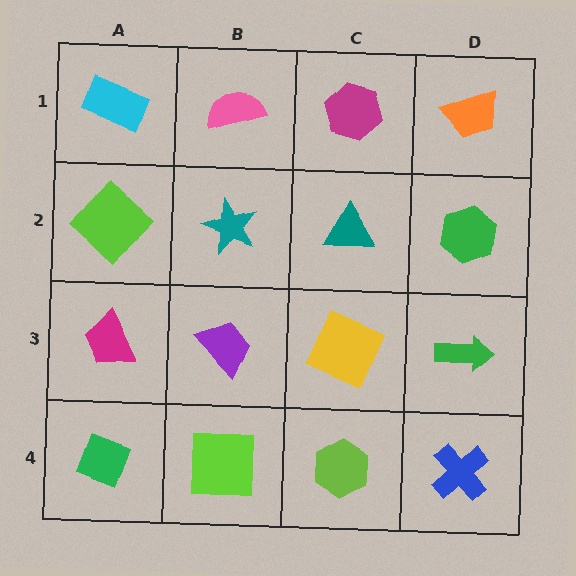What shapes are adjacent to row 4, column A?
A magenta trapezoid (row 3, column A), a lime square (row 4, column B).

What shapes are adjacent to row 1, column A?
A lime diamond (row 2, column A), a pink semicircle (row 1, column B).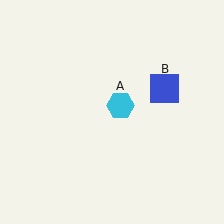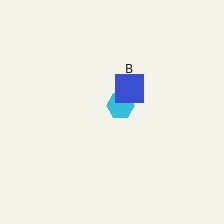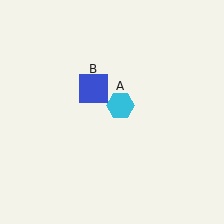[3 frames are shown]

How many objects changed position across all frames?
1 object changed position: blue square (object B).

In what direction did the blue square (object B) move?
The blue square (object B) moved left.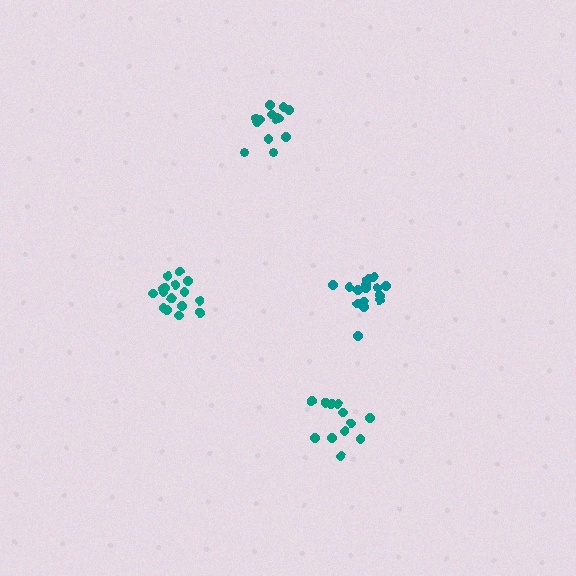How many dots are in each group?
Group 1: 12 dots, Group 2: 16 dots, Group 3: 16 dots, Group 4: 13 dots (57 total).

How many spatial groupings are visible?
There are 4 spatial groupings.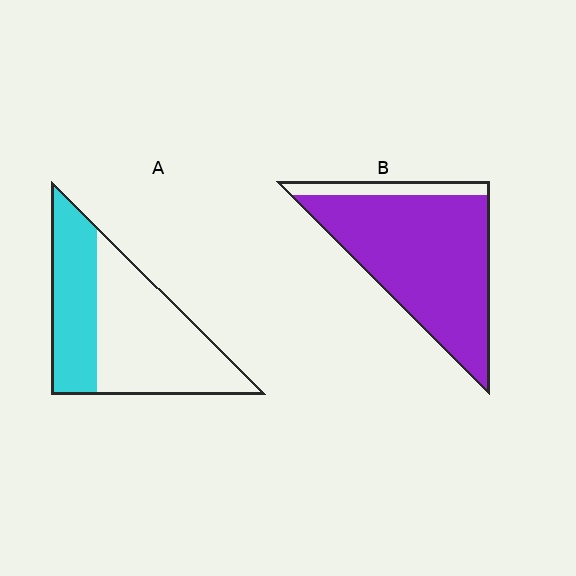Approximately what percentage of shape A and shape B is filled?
A is approximately 40% and B is approximately 85%.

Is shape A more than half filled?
No.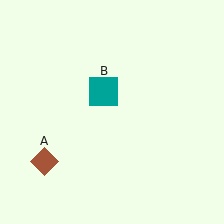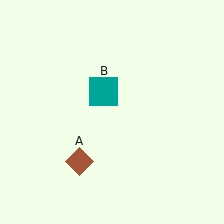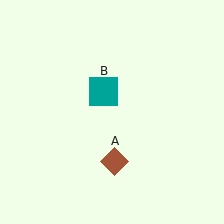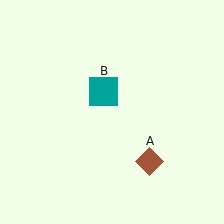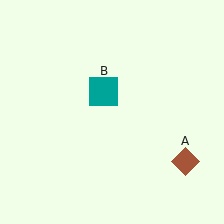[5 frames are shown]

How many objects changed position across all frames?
1 object changed position: brown diamond (object A).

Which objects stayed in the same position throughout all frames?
Teal square (object B) remained stationary.